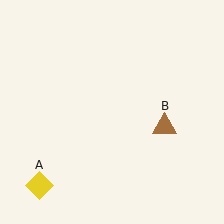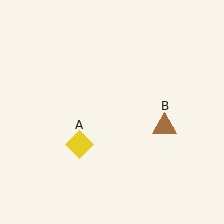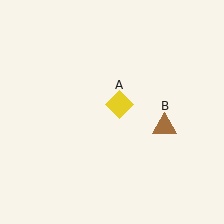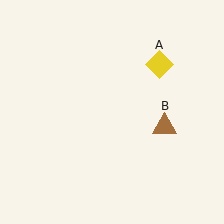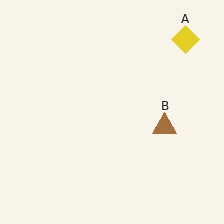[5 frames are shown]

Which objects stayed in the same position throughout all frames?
Brown triangle (object B) remained stationary.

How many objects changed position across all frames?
1 object changed position: yellow diamond (object A).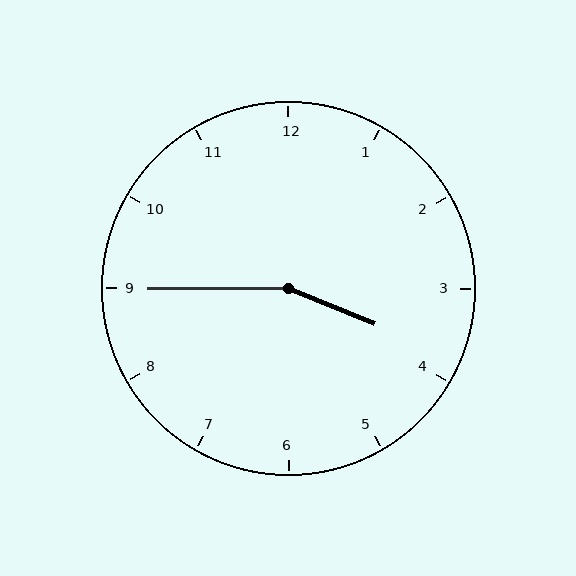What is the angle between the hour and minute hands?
Approximately 158 degrees.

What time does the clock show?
3:45.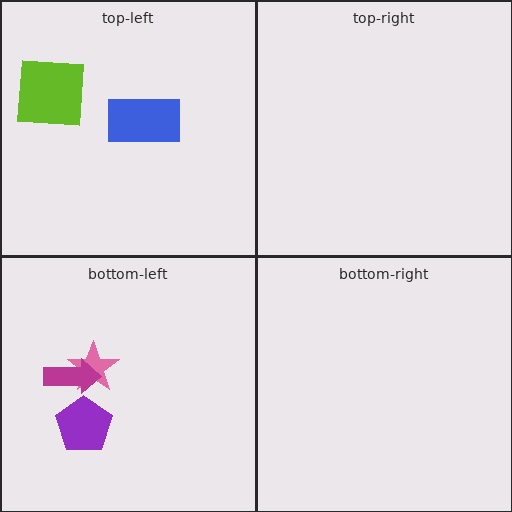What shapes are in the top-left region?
The lime square, the blue rectangle.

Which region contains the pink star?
The bottom-left region.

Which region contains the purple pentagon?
The bottom-left region.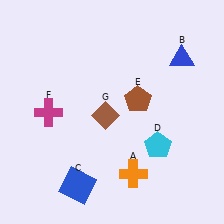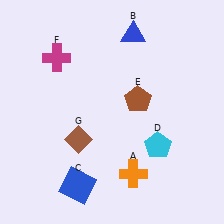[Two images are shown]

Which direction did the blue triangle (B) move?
The blue triangle (B) moved left.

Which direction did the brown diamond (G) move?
The brown diamond (G) moved left.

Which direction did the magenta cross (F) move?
The magenta cross (F) moved up.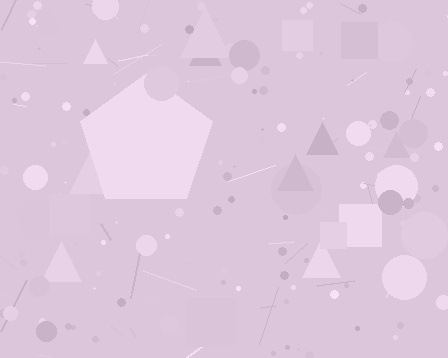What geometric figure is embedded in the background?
A pentagon is embedded in the background.